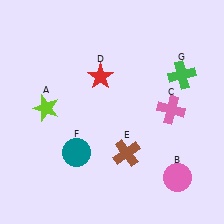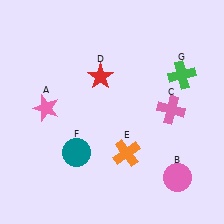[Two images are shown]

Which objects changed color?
A changed from lime to pink. E changed from brown to orange.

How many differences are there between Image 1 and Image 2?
There are 2 differences between the two images.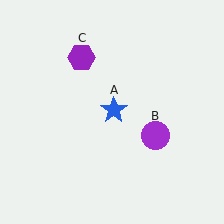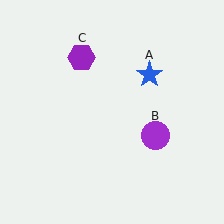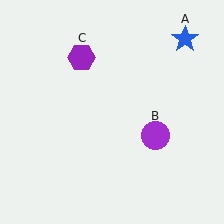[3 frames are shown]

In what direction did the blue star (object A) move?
The blue star (object A) moved up and to the right.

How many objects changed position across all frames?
1 object changed position: blue star (object A).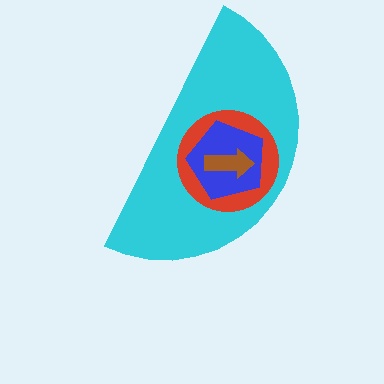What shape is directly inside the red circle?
The blue pentagon.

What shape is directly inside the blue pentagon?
The brown arrow.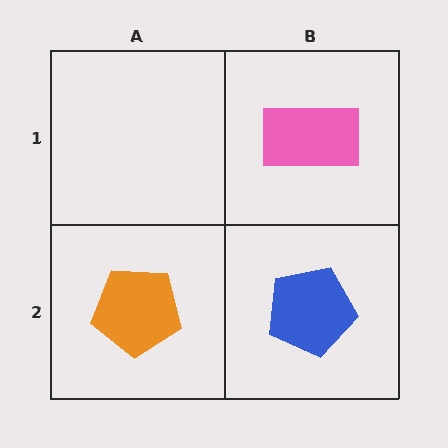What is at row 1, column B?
A pink rectangle.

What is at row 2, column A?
An orange pentagon.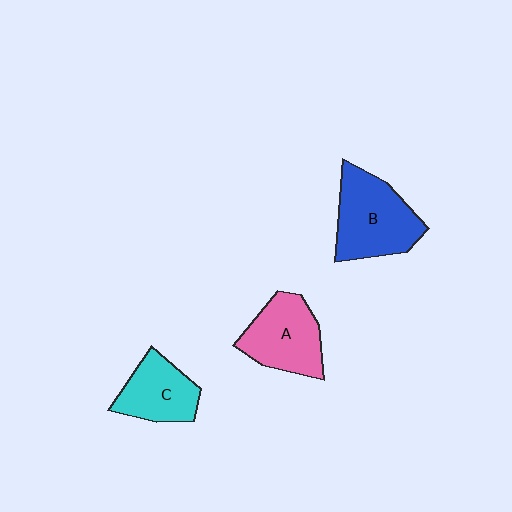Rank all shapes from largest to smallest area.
From largest to smallest: B (blue), A (pink), C (cyan).